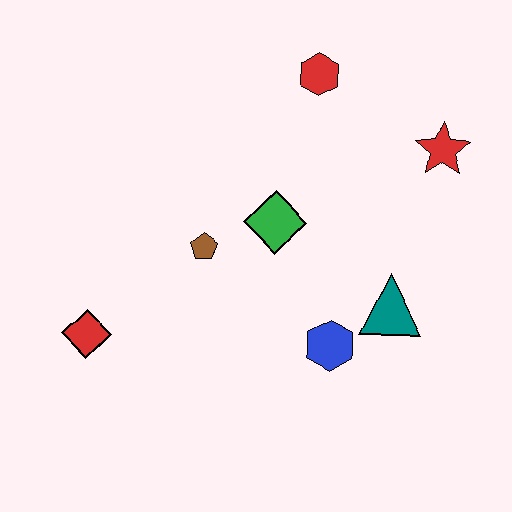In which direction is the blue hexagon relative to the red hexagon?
The blue hexagon is below the red hexagon.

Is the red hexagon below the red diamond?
No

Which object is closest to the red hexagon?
The red star is closest to the red hexagon.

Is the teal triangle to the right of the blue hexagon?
Yes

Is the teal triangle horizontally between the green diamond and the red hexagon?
No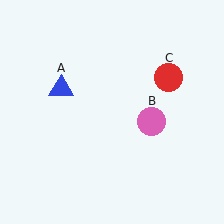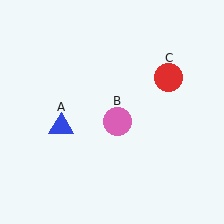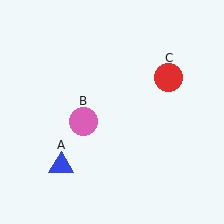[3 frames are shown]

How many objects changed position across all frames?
2 objects changed position: blue triangle (object A), pink circle (object B).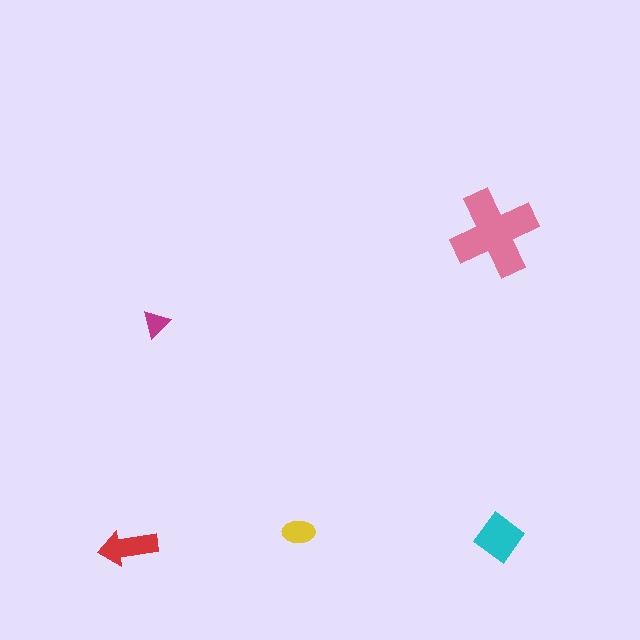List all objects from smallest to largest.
The magenta triangle, the yellow ellipse, the red arrow, the cyan diamond, the pink cross.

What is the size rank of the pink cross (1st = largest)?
1st.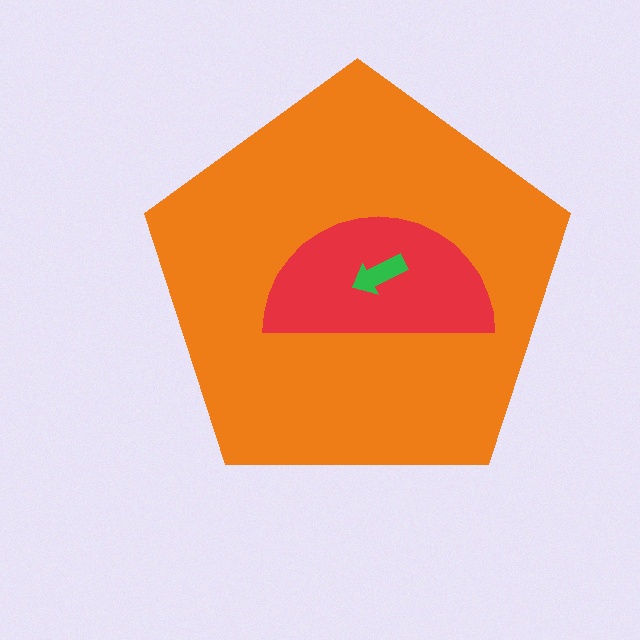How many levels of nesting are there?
3.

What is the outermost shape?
The orange pentagon.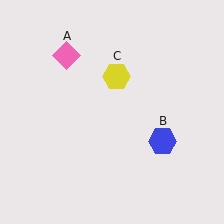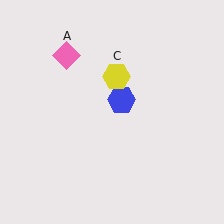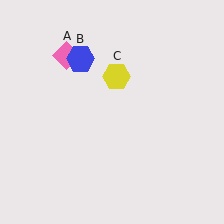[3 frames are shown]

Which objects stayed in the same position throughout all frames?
Pink diamond (object A) and yellow hexagon (object C) remained stationary.